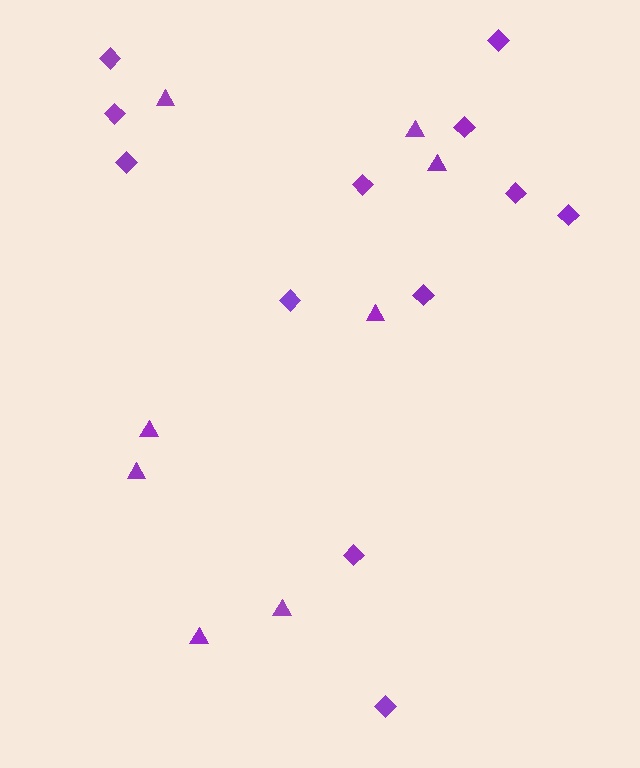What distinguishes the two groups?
There are 2 groups: one group of diamonds (12) and one group of triangles (8).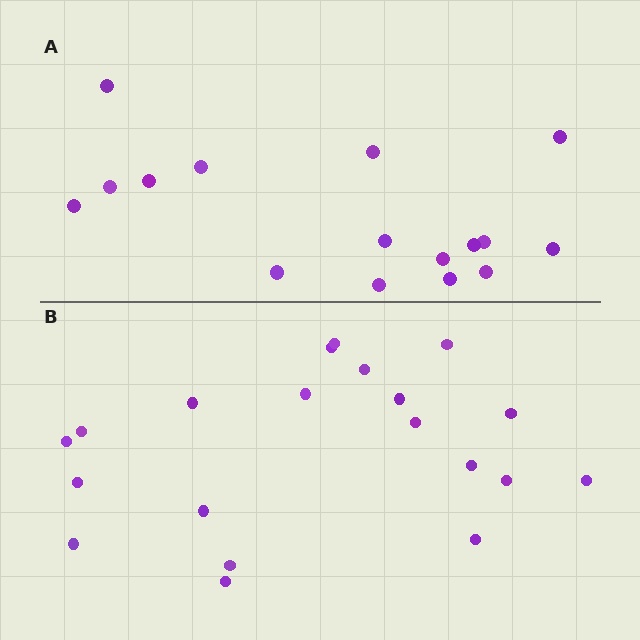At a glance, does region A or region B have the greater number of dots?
Region B (the bottom region) has more dots.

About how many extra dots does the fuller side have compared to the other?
Region B has about 4 more dots than region A.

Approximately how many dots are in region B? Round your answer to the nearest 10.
About 20 dots.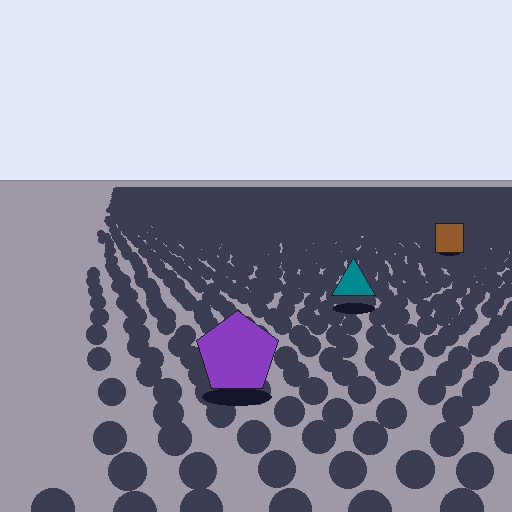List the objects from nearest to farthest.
From nearest to farthest: the purple pentagon, the teal triangle, the brown square.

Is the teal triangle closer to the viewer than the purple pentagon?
No. The purple pentagon is closer — you can tell from the texture gradient: the ground texture is coarser near it.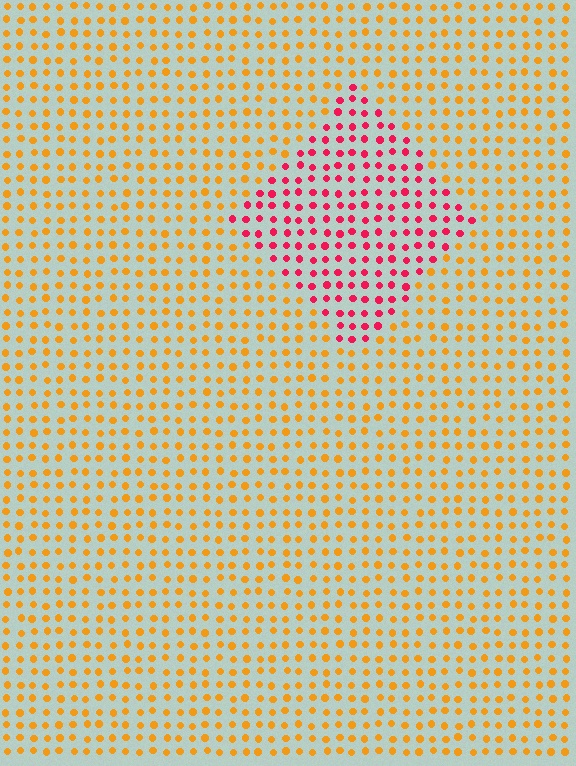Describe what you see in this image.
The image is filled with small orange elements in a uniform arrangement. A diamond-shaped region is visible where the elements are tinted to a slightly different hue, forming a subtle color boundary.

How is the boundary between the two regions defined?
The boundary is defined purely by a slight shift in hue (about 54 degrees). Spacing, size, and orientation are identical on both sides.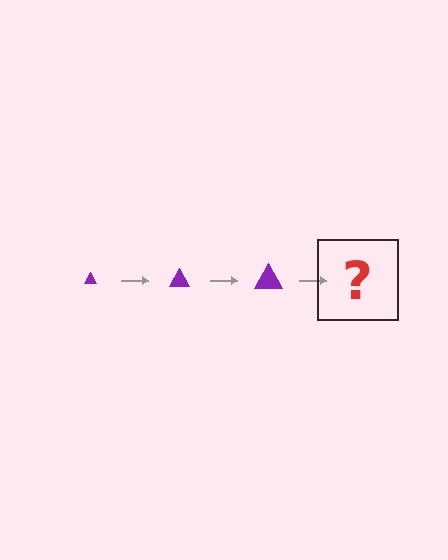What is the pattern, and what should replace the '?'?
The pattern is that the triangle gets progressively larger each step. The '?' should be a purple triangle, larger than the previous one.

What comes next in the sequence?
The next element should be a purple triangle, larger than the previous one.